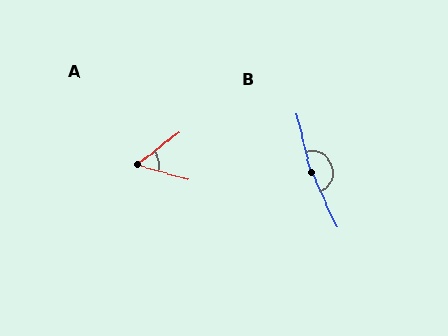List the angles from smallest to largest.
A (54°), B (170°).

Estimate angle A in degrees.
Approximately 54 degrees.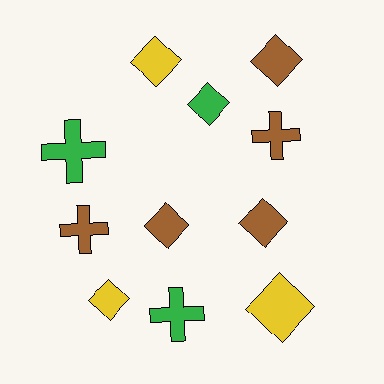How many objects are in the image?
There are 11 objects.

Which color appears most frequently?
Brown, with 5 objects.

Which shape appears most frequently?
Diamond, with 7 objects.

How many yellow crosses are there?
There are no yellow crosses.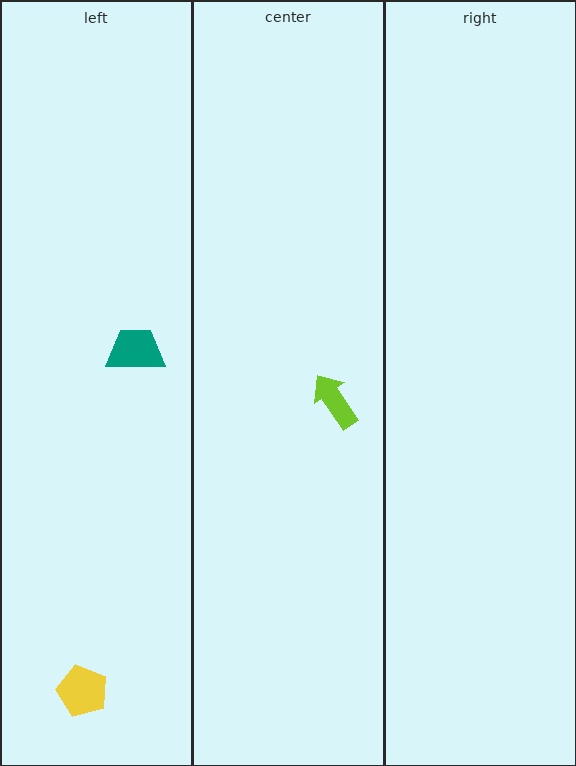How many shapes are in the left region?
2.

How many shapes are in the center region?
1.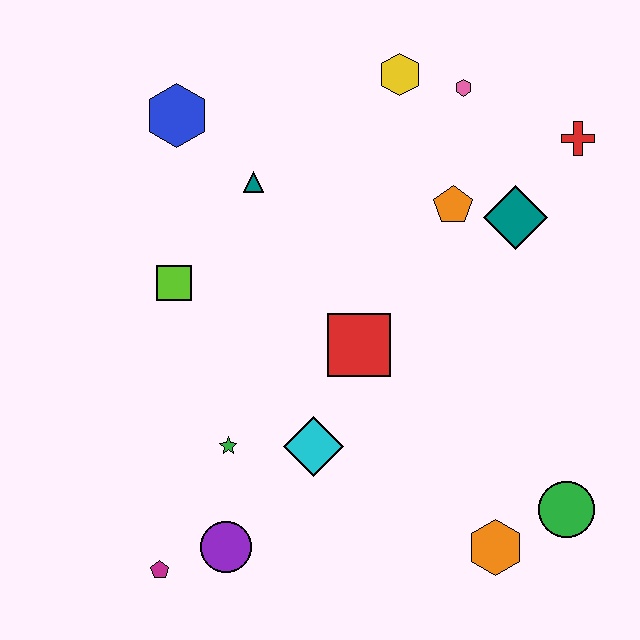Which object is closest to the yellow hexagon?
The pink hexagon is closest to the yellow hexagon.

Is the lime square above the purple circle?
Yes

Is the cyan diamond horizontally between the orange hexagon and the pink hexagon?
No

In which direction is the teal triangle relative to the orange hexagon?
The teal triangle is above the orange hexagon.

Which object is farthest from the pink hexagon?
The magenta pentagon is farthest from the pink hexagon.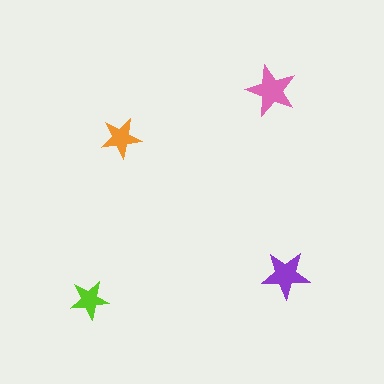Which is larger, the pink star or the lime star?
The pink one.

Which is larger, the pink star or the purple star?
The pink one.